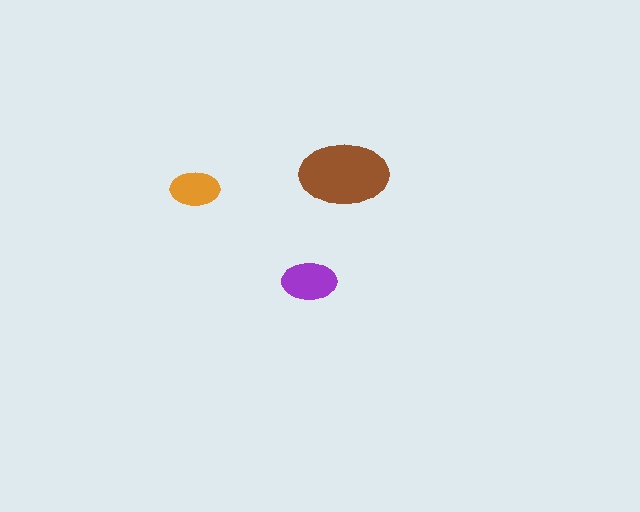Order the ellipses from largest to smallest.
the brown one, the purple one, the orange one.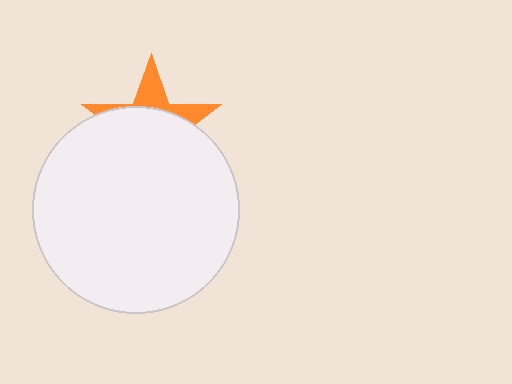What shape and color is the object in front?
The object in front is a white circle.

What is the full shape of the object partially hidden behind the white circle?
The partially hidden object is an orange star.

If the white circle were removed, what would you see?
You would see the complete orange star.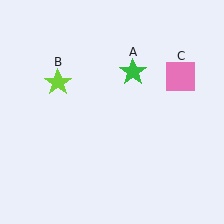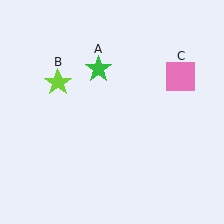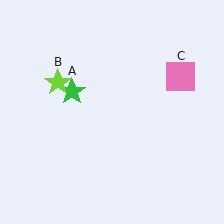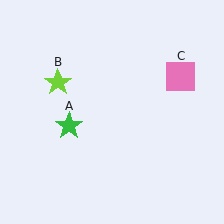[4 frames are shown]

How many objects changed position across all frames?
1 object changed position: green star (object A).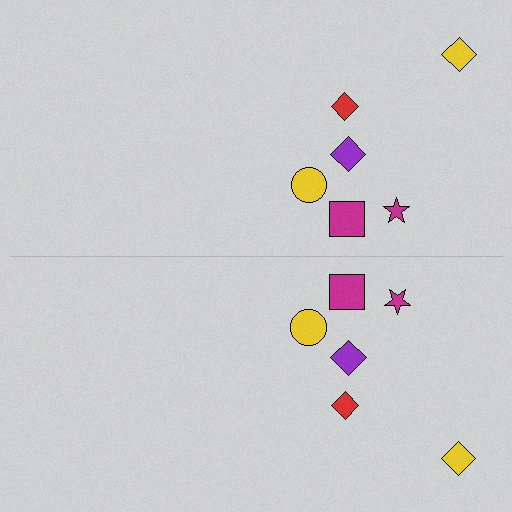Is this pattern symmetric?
Yes, this pattern has bilateral (reflection) symmetry.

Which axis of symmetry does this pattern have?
The pattern has a horizontal axis of symmetry running through the center of the image.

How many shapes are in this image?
There are 12 shapes in this image.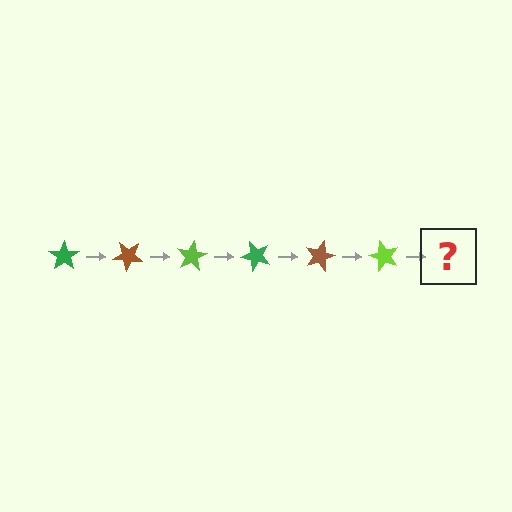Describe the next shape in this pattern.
It should be a green star, rotated 240 degrees from the start.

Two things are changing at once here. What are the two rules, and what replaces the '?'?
The two rules are that it rotates 40 degrees each step and the color cycles through green, brown, and lime. The '?' should be a green star, rotated 240 degrees from the start.